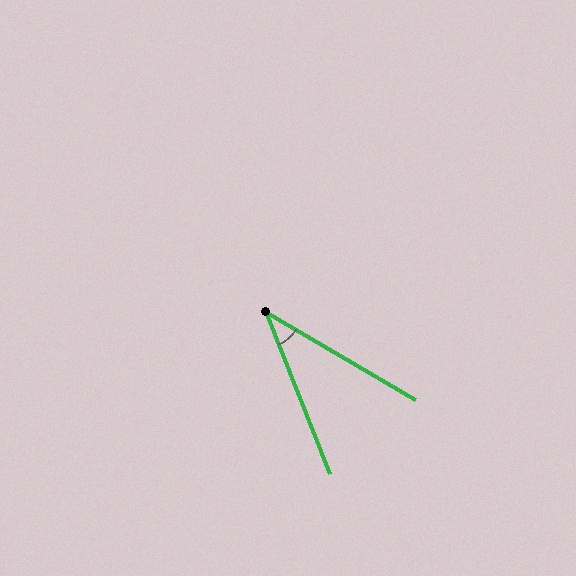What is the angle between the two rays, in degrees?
Approximately 38 degrees.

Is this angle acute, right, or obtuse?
It is acute.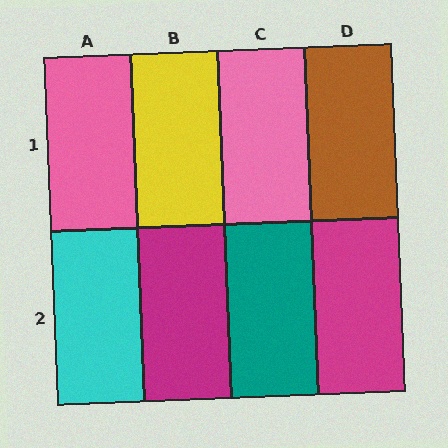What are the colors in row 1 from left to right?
Pink, yellow, pink, brown.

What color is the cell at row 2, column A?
Cyan.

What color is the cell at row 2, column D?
Magenta.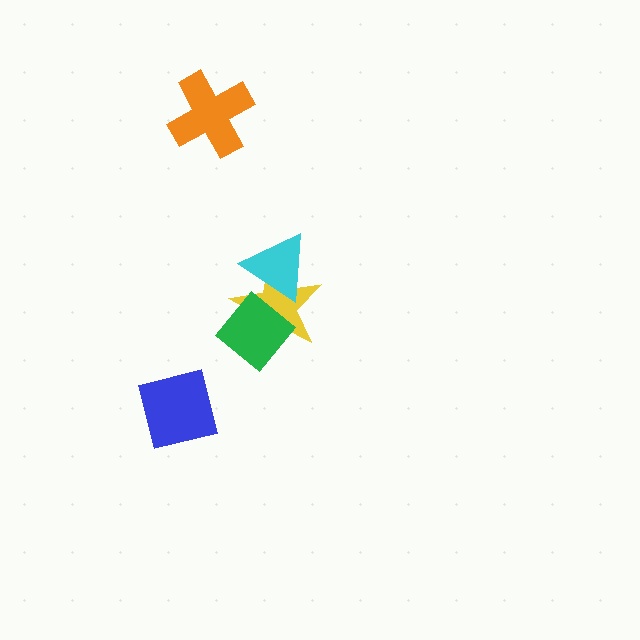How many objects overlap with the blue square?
0 objects overlap with the blue square.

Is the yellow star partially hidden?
Yes, it is partially covered by another shape.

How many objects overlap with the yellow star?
2 objects overlap with the yellow star.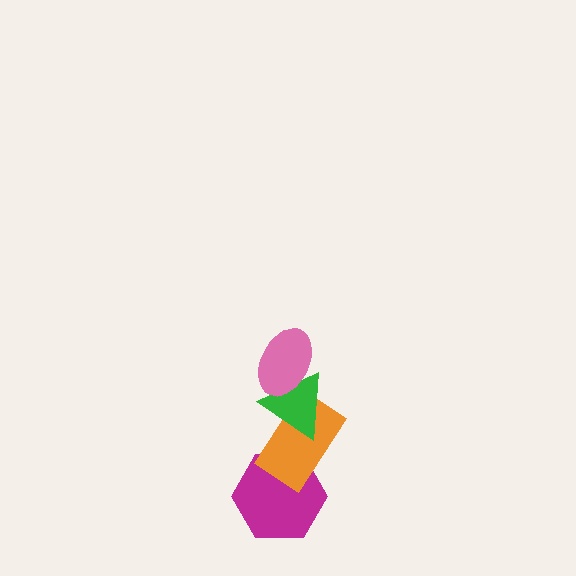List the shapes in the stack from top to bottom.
From top to bottom: the pink ellipse, the green triangle, the orange rectangle, the magenta hexagon.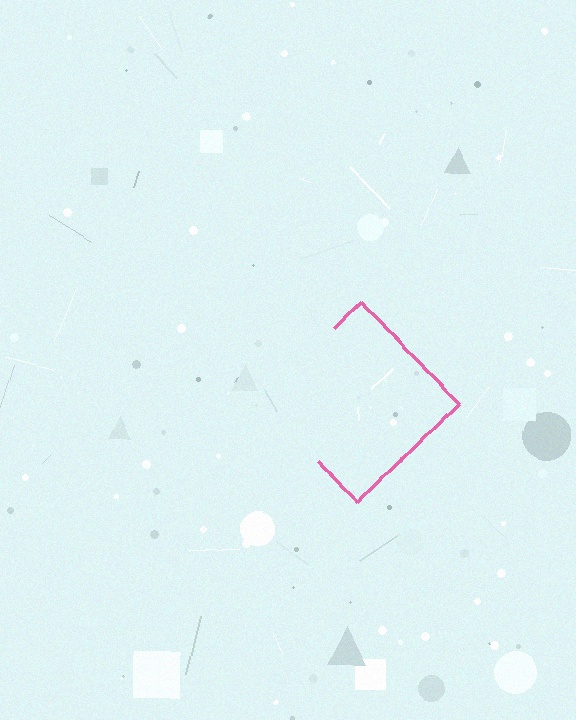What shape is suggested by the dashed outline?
The dashed outline suggests a diamond.